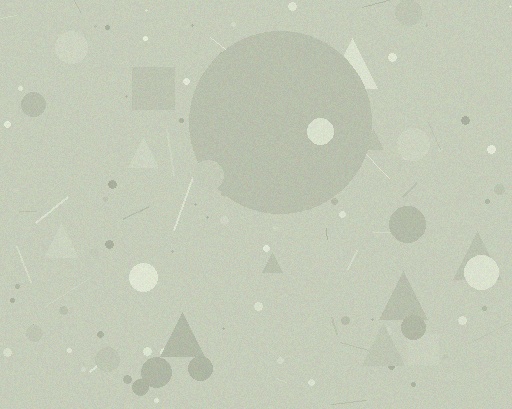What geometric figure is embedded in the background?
A circle is embedded in the background.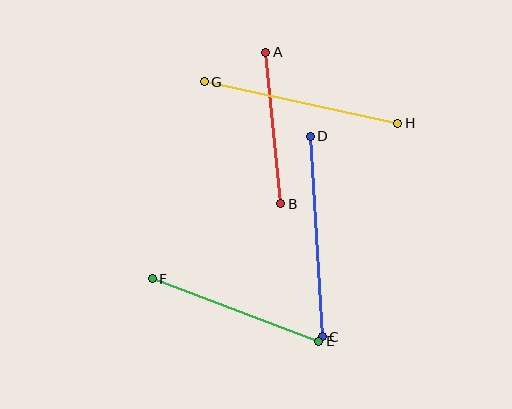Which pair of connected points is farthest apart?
Points C and D are farthest apart.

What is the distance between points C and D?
The distance is approximately 201 pixels.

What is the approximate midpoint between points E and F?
The midpoint is at approximately (236, 310) pixels.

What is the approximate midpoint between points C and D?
The midpoint is at approximately (316, 236) pixels.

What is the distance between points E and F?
The distance is approximately 178 pixels.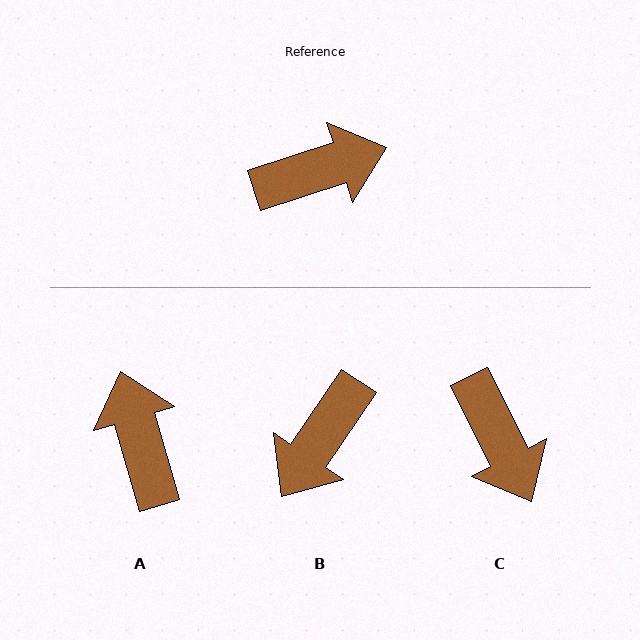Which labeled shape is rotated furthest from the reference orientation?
B, about 142 degrees away.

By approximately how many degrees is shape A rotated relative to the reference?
Approximately 88 degrees counter-clockwise.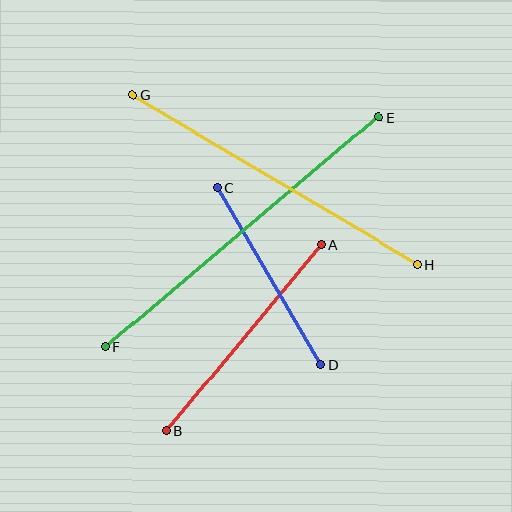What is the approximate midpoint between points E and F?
The midpoint is at approximately (242, 232) pixels.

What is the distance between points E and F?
The distance is approximately 357 pixels.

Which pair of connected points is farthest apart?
Points E and F are farthest apart.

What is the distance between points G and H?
The distance is approximately 331 pixels.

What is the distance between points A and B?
The distance is approximately 241 pixels.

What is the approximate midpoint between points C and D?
The midpoint is at approximately (269, 276) pixels.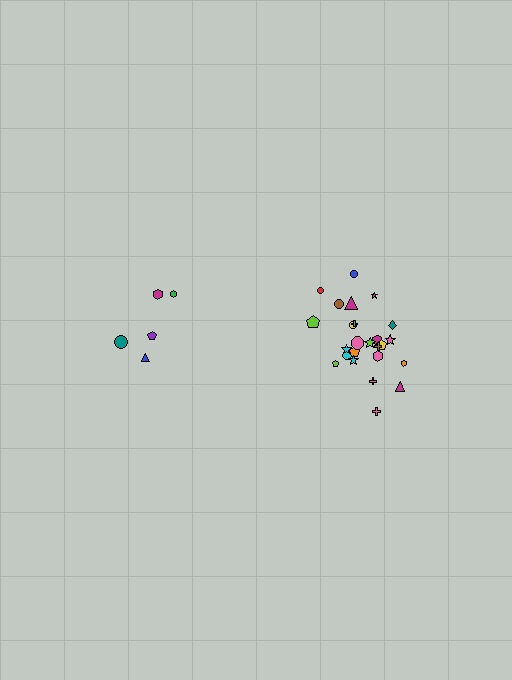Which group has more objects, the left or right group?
The right group.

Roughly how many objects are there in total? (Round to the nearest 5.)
Roughly 30 objects in total.